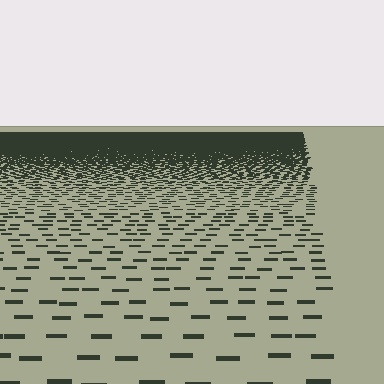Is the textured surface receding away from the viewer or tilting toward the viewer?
The surface is receding away from the viewer. Texture elements get smaller and denser toward the top.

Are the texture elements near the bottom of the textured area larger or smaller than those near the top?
Larger. Near the bottom, elements are closer to the viewer and appear at a bigger on-screen size.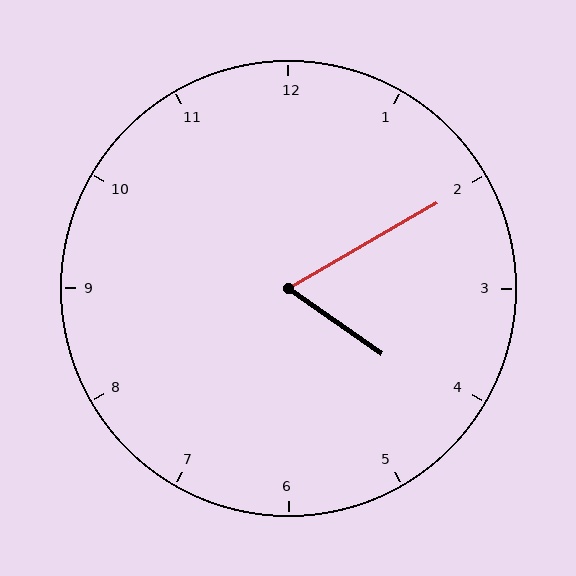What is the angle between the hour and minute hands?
Approximately 65 degrees.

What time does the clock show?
4:10.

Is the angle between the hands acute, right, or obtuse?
It is acute.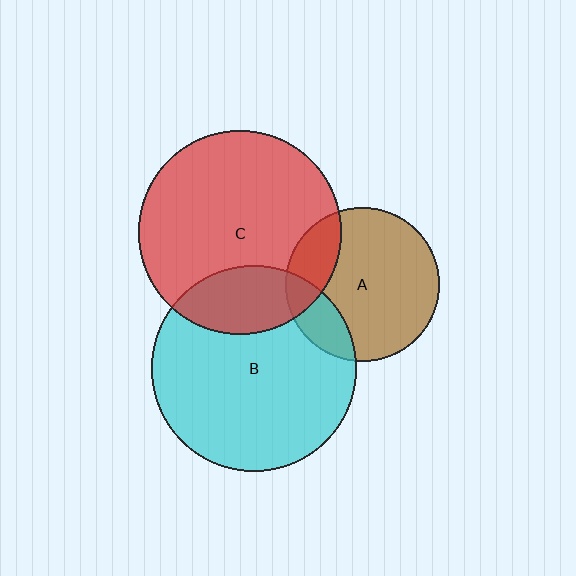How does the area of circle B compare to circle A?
Approximately 1.8 times.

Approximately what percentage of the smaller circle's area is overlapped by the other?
Approximately 20%.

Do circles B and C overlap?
Yes.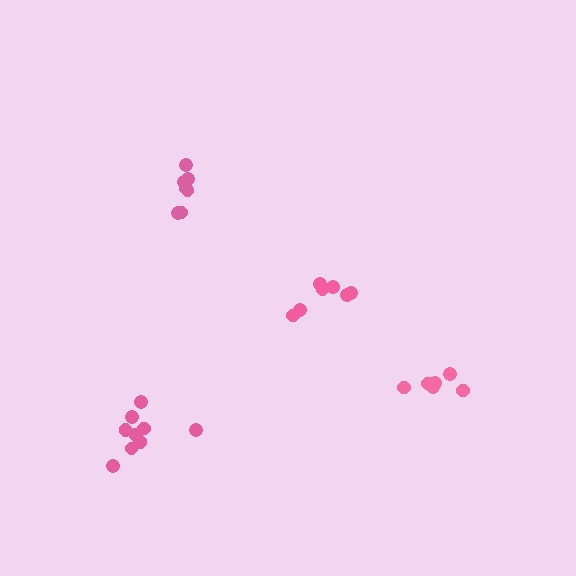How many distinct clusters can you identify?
There are 4 distinct clusters.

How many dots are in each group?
Group 1: 7 dots, Group 2: 6 dots, Group 3: 7 dots, Group 4: 9 dots (29 total).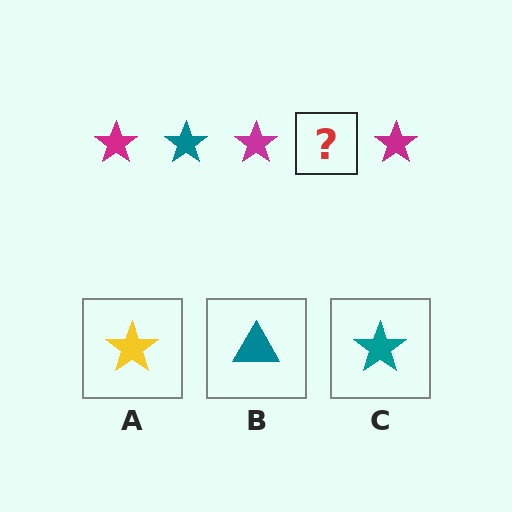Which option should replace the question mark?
Option C.